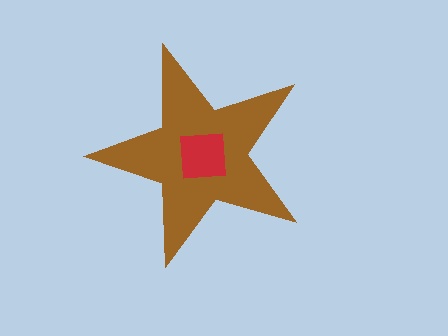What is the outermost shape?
The brown star.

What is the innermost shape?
The red square.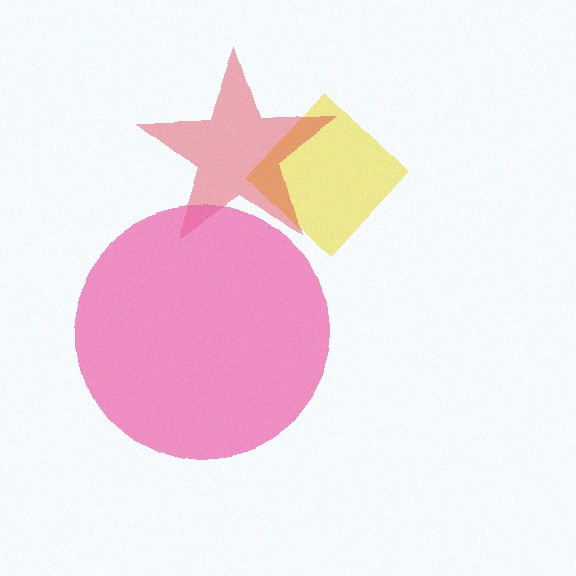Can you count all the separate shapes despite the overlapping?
Yes, there are 3 separate shapes.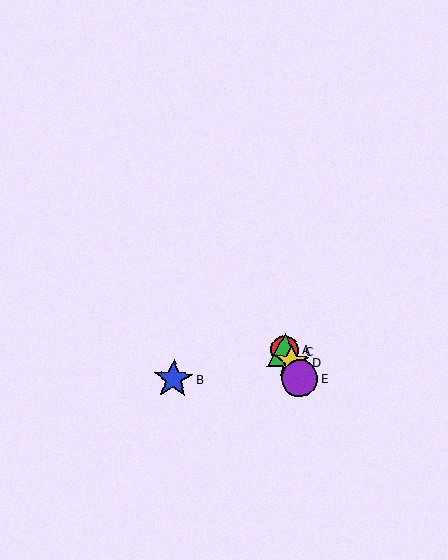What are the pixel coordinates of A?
Object A is at (285, 350).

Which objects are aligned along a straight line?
Objects A, C, D, E are aligned along a straight line.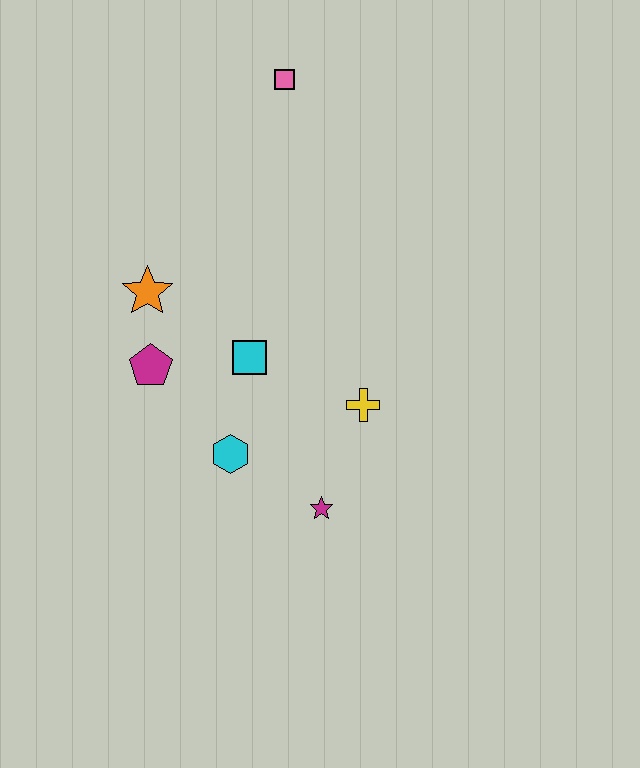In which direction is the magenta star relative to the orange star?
The magenta star is below the orange star.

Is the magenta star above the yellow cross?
No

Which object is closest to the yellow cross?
The magenta star is closest to the yellow cross.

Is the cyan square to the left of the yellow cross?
Yes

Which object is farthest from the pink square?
The magenta star is farthest from the pink square.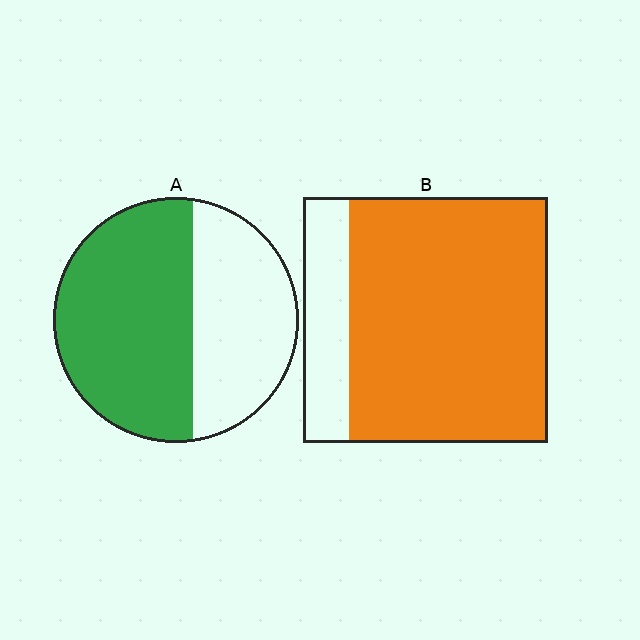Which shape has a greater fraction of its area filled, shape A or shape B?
Shape B.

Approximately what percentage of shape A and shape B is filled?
A is approximately 60% and B is approximately 80%.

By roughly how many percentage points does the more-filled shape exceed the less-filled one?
By roughly 20 percentage points (B over A).